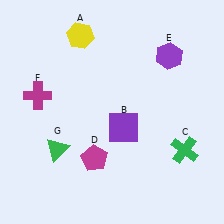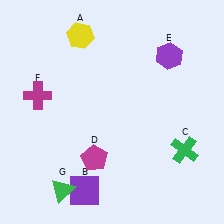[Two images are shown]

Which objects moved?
The objects that moved are: the purple square (B), the green triangle (G).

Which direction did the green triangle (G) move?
The green triangle (G) moved down.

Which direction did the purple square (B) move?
The purple square (B) moved down.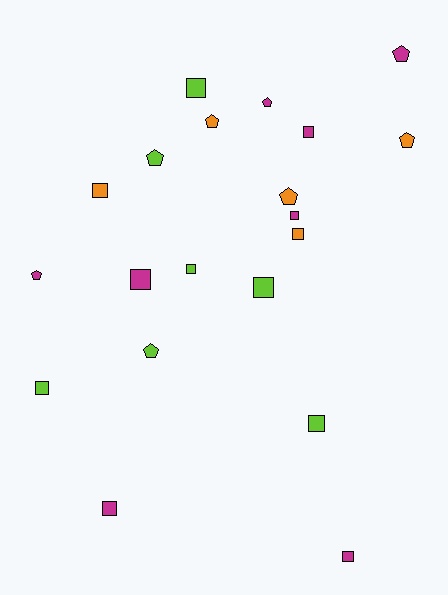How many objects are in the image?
There are 20 objects.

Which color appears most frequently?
Magenta, with 8 objects.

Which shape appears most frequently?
Square, with 12 objects.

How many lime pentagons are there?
There are 2 lime pentagons.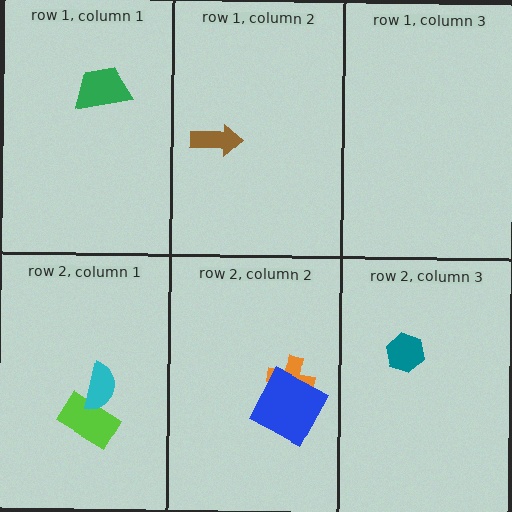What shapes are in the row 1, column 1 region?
The green trapezoid.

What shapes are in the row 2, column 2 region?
The orange cross, the blue square.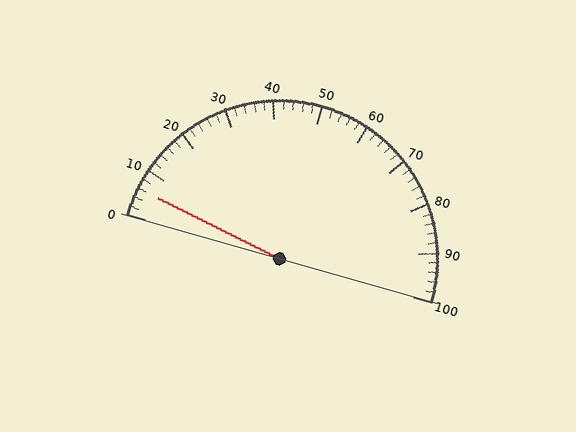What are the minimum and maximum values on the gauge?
The gauge ranges from 0 to 100.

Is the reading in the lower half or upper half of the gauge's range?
The reading is in the lower half of the range (0 to 100).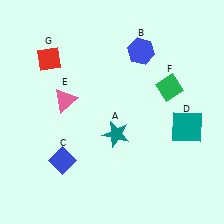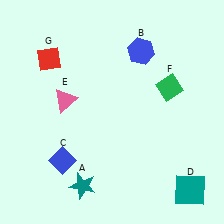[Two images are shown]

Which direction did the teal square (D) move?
The teal square (D) moved down.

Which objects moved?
The objects that moved are: the teal star (A), the teal square (D).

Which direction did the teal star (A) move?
The teal star (A) moved down.